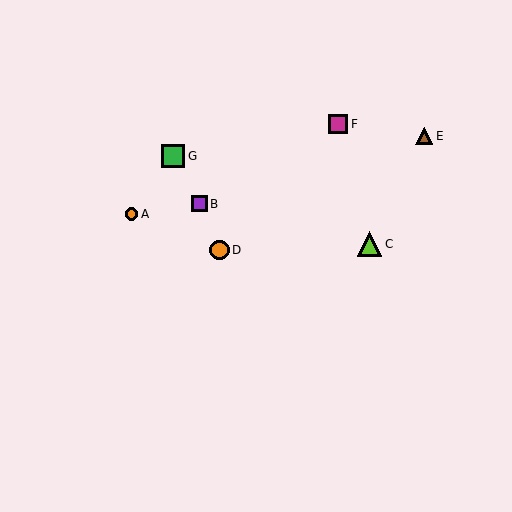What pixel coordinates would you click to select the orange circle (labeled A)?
Click at (131, 214) to select the orange circle A.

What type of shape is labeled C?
Shape C is a lime triangle.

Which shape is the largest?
The lime triangle (labeled C) is the largest.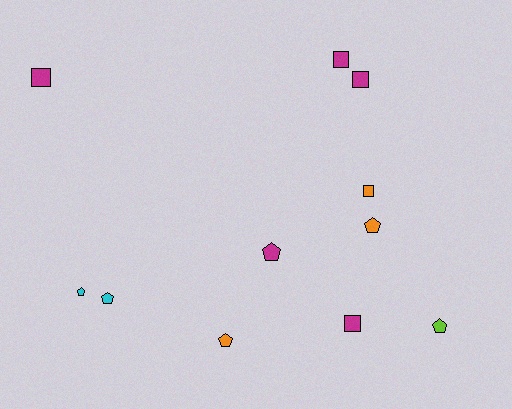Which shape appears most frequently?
Pentagon, with 6 objects.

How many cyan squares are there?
There are no cyan squares.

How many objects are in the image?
There are 11 objects.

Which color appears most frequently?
Magenta, with 5 objects.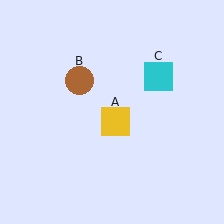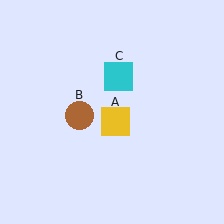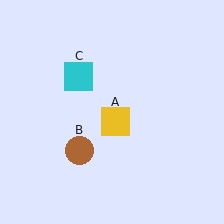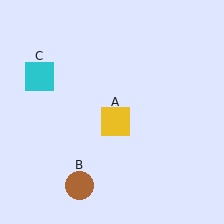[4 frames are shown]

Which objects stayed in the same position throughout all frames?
Yellow square (object A) remained stationary.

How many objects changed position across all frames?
2 objects changed position: brown circle (object B), cyan square (object C).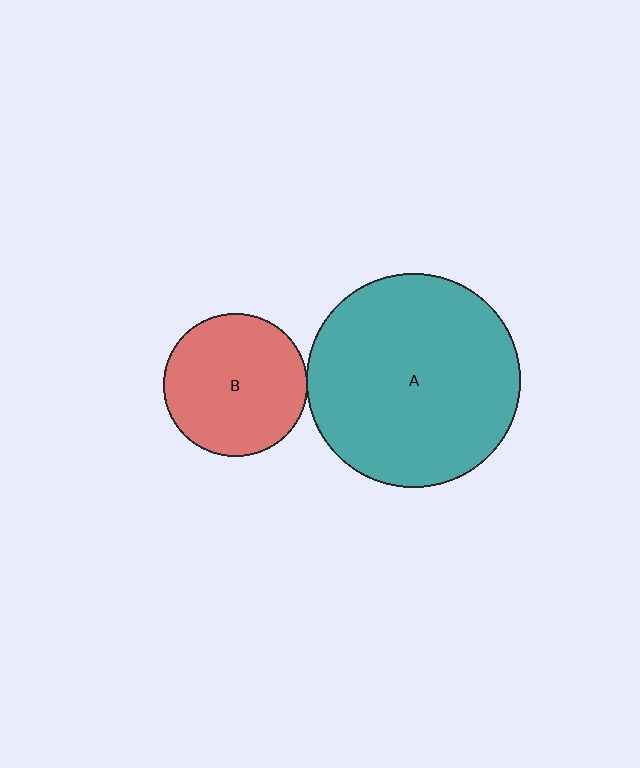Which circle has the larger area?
Circle A (teal).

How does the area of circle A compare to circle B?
Approximately 2.2 times.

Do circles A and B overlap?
Yes.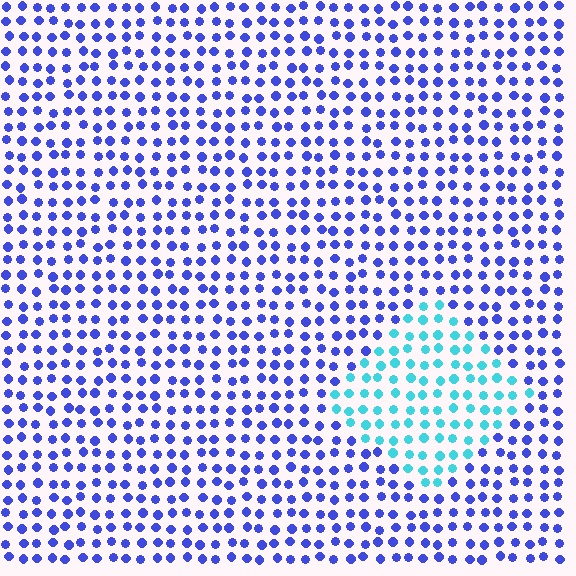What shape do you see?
I see a diamond.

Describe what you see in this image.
The image is filled with small blue elements in a uniform arrangement. A diamond-shaped region is visible where the elements are tinted to a slightly different hue, forming a subtle color boundary.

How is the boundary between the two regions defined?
The boundary is defined purely by a slight shift in hue (about 53 degrees). Spacing, size, and orientation are identical on both sides.